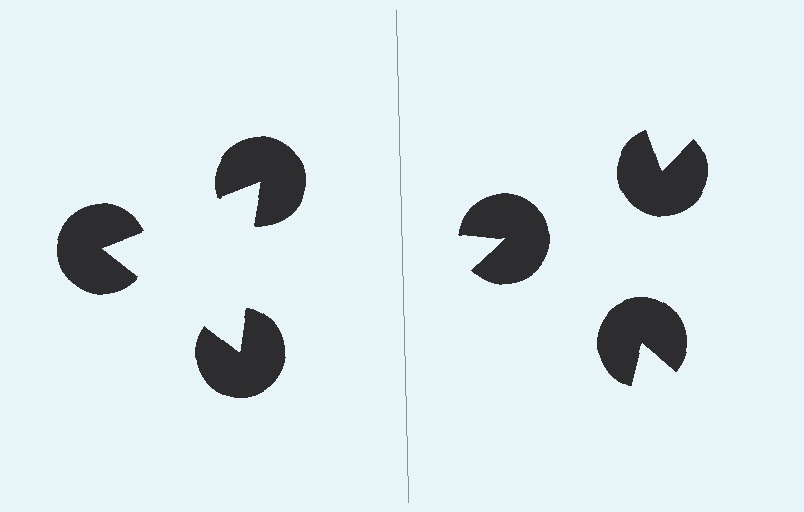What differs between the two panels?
The pac-man discs are positioned identically on both sides; only the wedge orientations differ. On the left they align to a triangle; on the right they are misaligned.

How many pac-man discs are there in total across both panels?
6 — 3 on each side.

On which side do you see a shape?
An illusory triangle appears on the left side. On the right side the wedge cuts are rotated, so no coherent shape forms.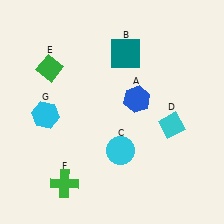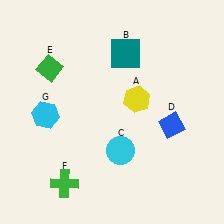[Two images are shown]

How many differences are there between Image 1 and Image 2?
There are 2 differences between the two images.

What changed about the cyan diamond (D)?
In Image 1, D is cyan. In Image 2, it changed to blue.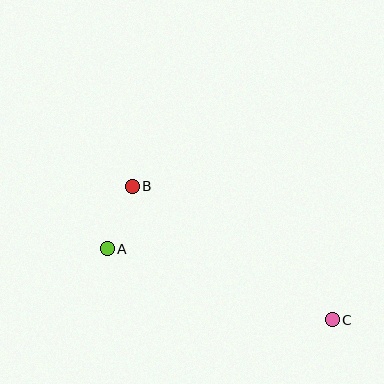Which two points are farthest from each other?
Points B and C are farthest from each other.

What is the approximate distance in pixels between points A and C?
The distance between A and C is approximately 236 pixels.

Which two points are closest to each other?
Points A and B are closest to each other.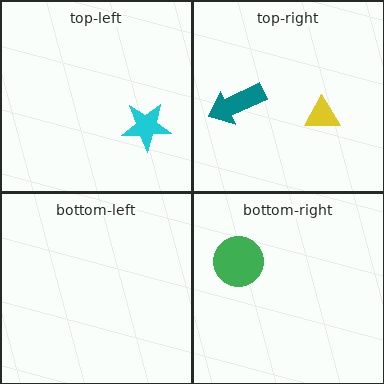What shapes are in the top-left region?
The cyan star.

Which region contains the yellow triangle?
The top-right region.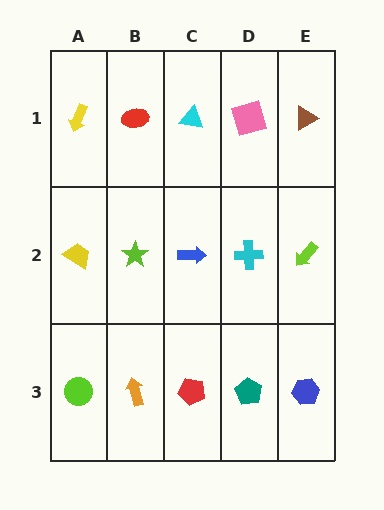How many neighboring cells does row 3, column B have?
3.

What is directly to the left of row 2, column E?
A cyan cross.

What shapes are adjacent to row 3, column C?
A blue arrow (row 2, column C), an orange arrow (row 3, column B), a teal pentagon (row 3, column D).